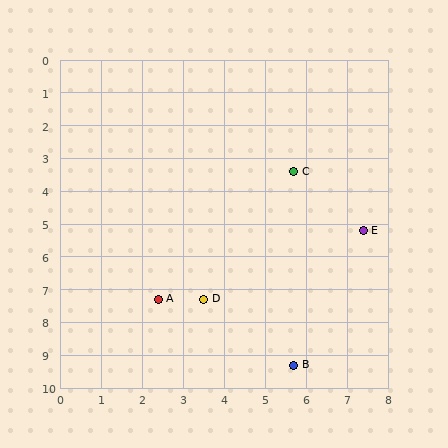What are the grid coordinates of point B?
Point B is at approximately (5.7, 9.3).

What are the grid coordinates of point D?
Point D is at approximately (3.5, 7.3).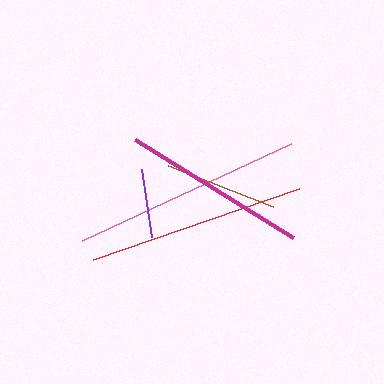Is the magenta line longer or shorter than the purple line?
The magenta line is longer than the purple line.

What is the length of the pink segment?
The pink segment is approximately 230 pixels long.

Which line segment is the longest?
The pink line is the longest at approximately 230 pixels.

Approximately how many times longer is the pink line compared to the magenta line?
The pink line is approximately 1.2 times the length of the magenta line.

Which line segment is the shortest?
The purple line is the shortest at approximately 68 pixels.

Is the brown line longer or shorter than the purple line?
The brown line is longer than the purple line.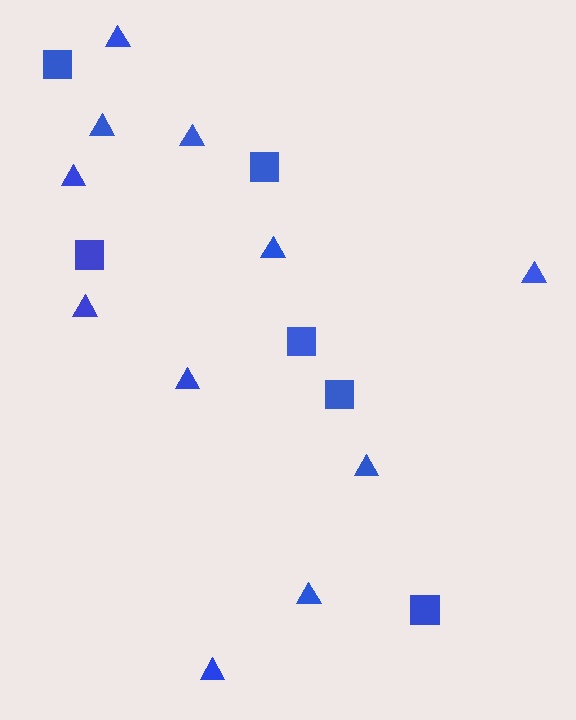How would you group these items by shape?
There are 2 groups: one group of triangles (11) and one group of squares (6).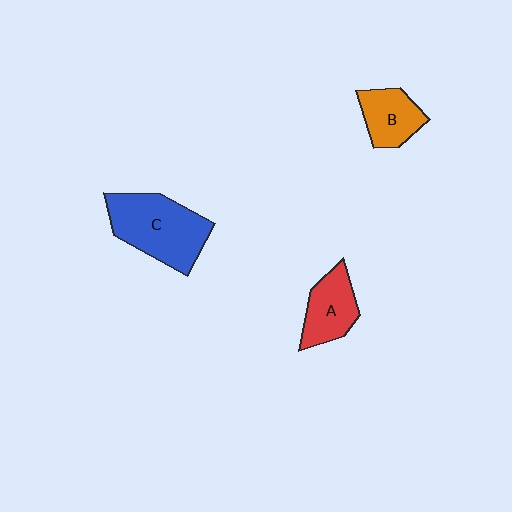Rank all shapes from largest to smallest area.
From largest to smallest: C (blue), A (red), B (orange).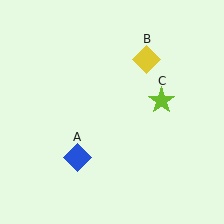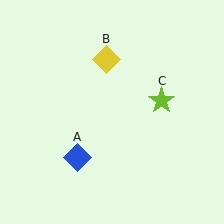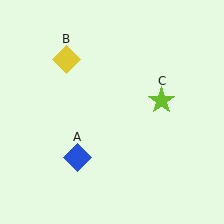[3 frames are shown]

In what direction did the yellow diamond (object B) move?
The yellow diamond (object B) moved left.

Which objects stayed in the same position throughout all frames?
Blue diamond (object A) and lime star (object C) remained stationary.